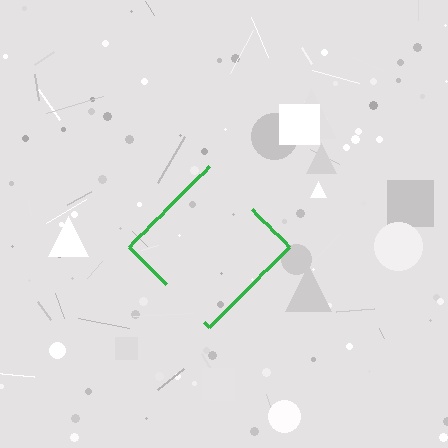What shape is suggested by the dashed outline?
The dashed outline suggests a diamond.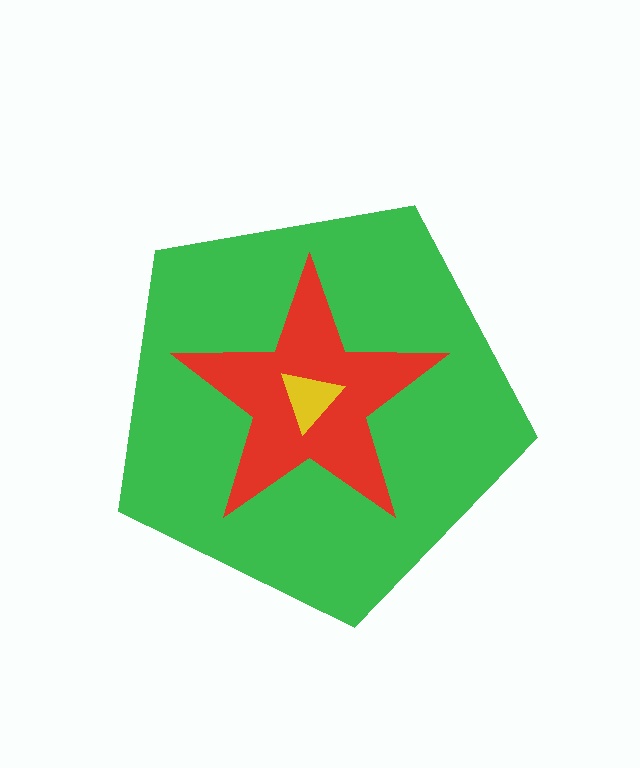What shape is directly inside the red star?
The yellow triangle.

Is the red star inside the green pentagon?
Yes.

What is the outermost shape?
The green pentagon.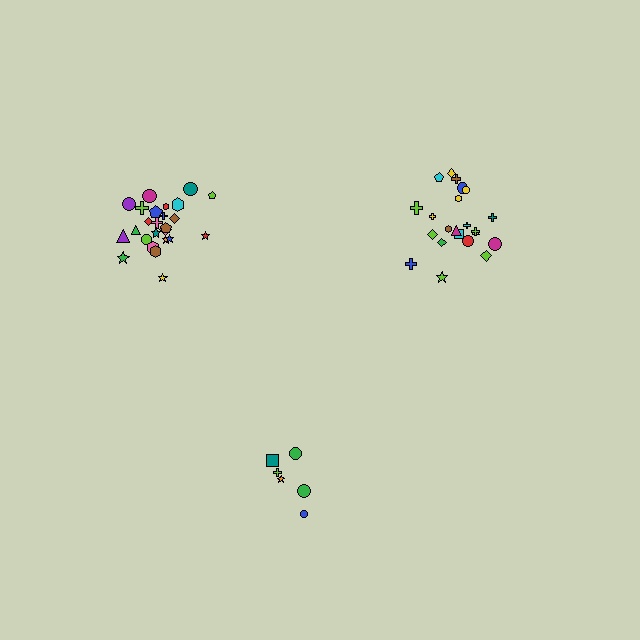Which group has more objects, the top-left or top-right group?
The top-left group.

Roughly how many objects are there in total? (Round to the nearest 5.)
Roughly 55 objects in total.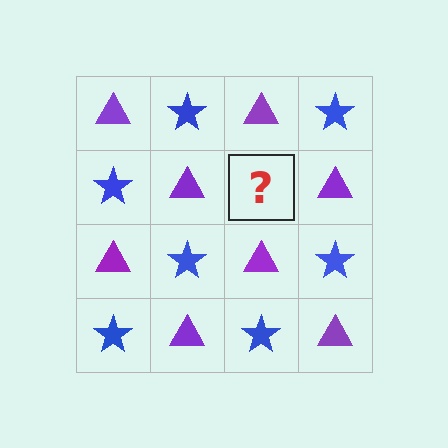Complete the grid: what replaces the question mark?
The question mark should be replaced with a blue star.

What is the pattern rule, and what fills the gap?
The rule is that it alternates purple triangle and blue star in a checkerboard pattern. The gap should be filled with a blue star.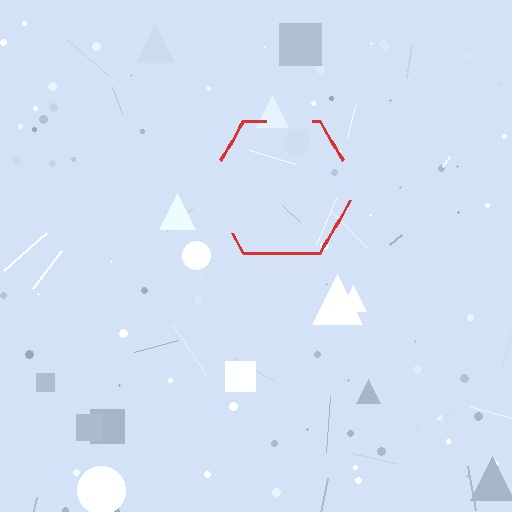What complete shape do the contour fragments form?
The contour fragments form a hexagon.